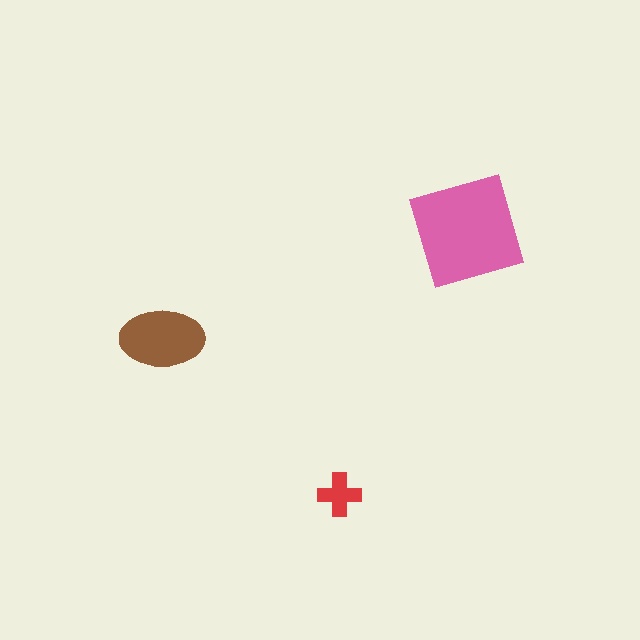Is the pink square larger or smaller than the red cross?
Larger.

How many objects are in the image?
There are 3 objects in the image.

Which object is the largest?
The pink square.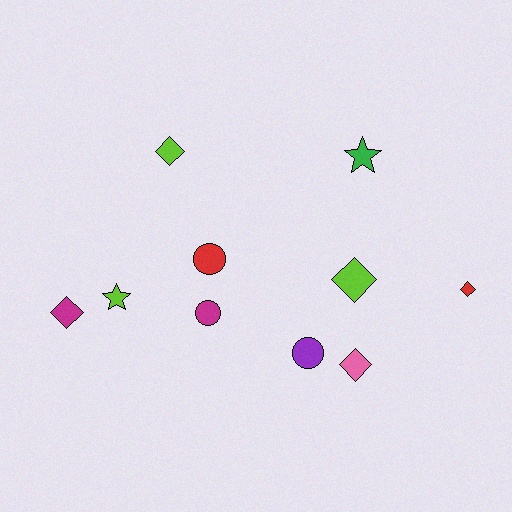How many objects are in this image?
There are 10 objects.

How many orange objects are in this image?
There are no orange objects.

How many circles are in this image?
There are 3 circles.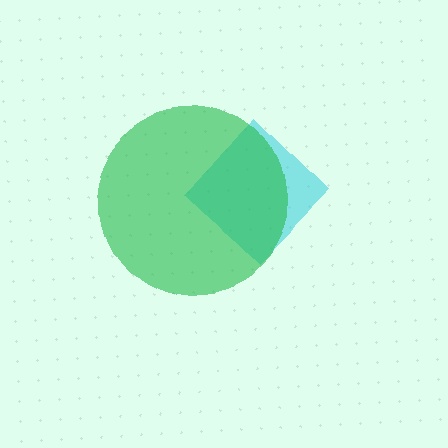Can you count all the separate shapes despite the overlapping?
Yes, there are 2 separate shapes.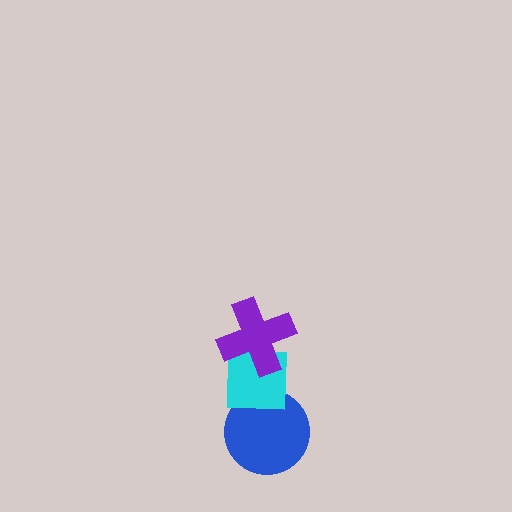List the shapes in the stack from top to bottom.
From top to bottom: the purple cross, the cyan square, the blue circle.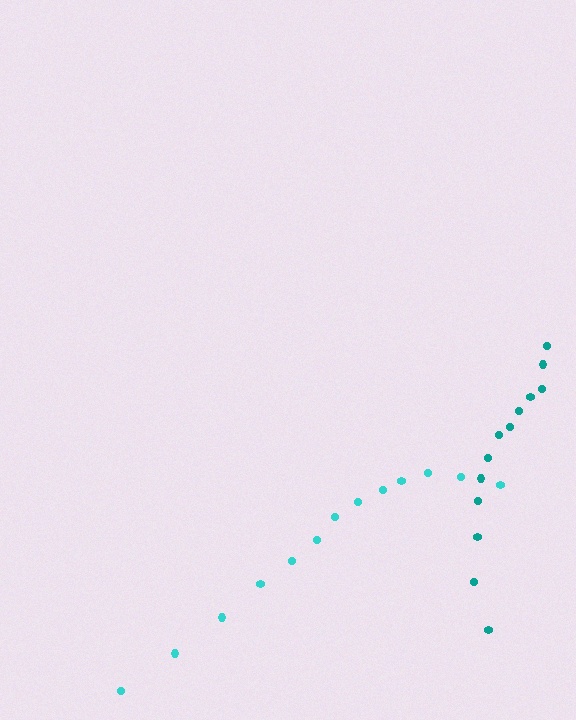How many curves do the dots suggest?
There are 2 distinct paths.